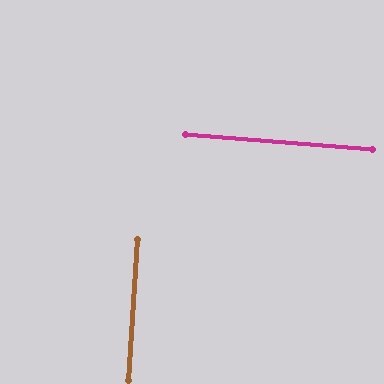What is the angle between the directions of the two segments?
Approximately 89 degrees.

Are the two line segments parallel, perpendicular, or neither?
Perpendicular — they meet at approximately 89°.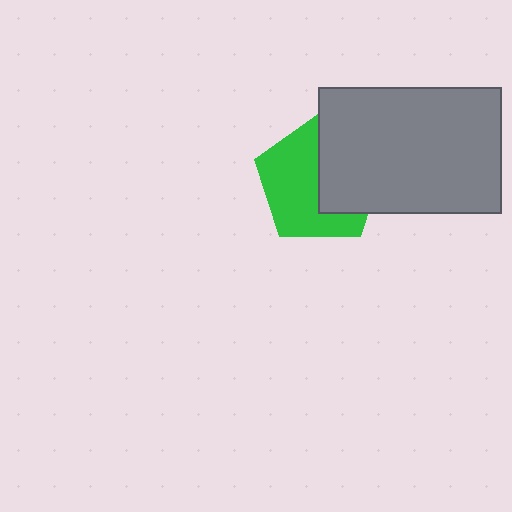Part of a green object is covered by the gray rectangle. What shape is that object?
It is a pentagon.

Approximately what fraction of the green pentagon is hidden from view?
Roughly 43% of the green pentagon is hidden behind the gray rectangle.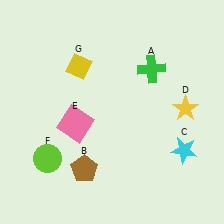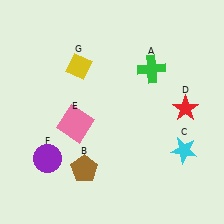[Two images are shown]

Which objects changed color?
D changed from yellow to red. F changed from lime to purple.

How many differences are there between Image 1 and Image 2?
There are 2 differences between the two images.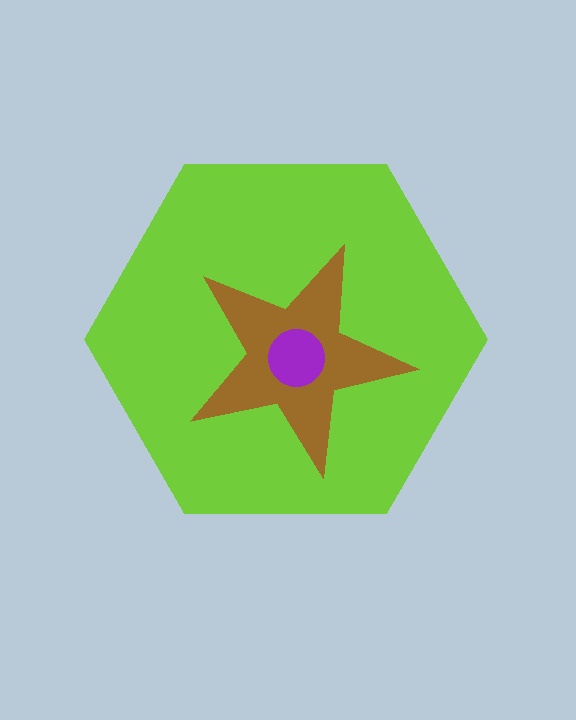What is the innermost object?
The purple circle.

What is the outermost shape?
The lime hexagon.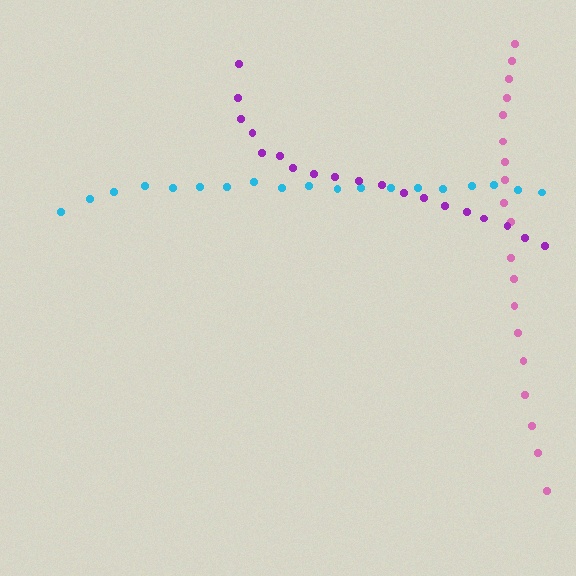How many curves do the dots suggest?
There are 3 distinct paths.